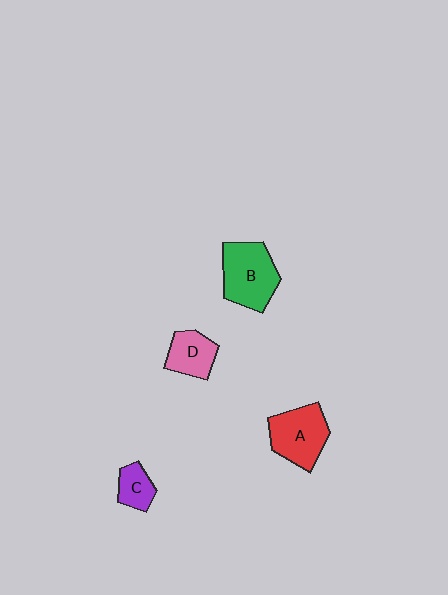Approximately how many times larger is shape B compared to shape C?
Approximately 2.3 times.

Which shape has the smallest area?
Shape C (purple).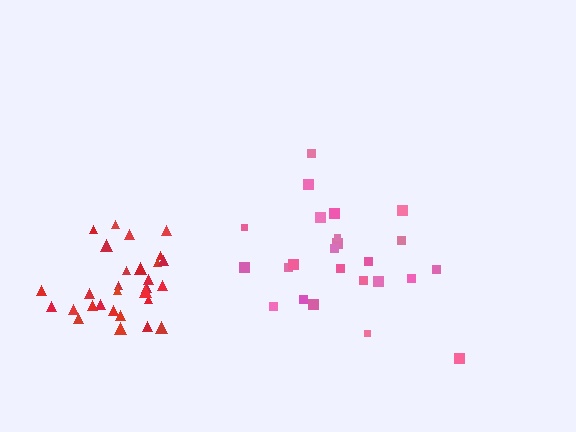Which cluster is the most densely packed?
Red.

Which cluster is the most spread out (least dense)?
Pink.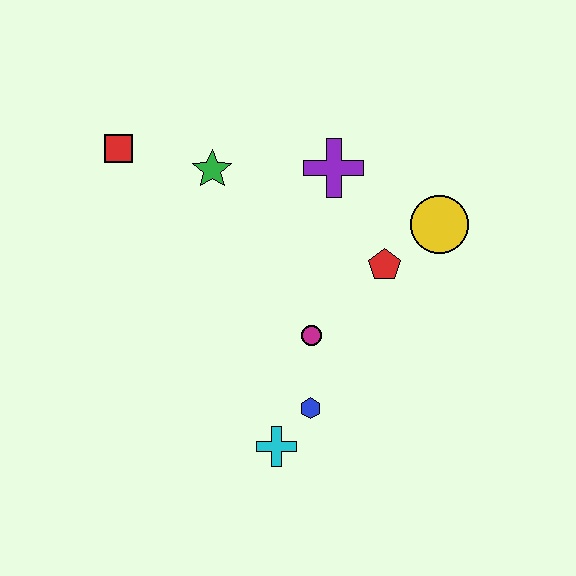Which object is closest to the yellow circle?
The red pentagon is closest to the yellow circle.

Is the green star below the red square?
Yes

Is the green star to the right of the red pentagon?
No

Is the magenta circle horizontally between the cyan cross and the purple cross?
Yes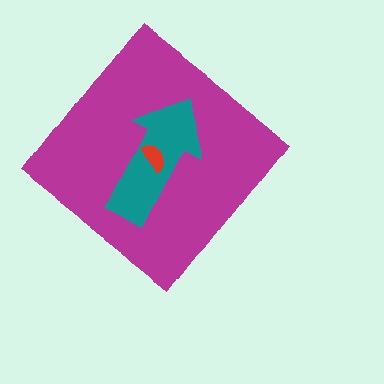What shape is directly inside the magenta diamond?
The teal arrow.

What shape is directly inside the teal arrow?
The red semicircle.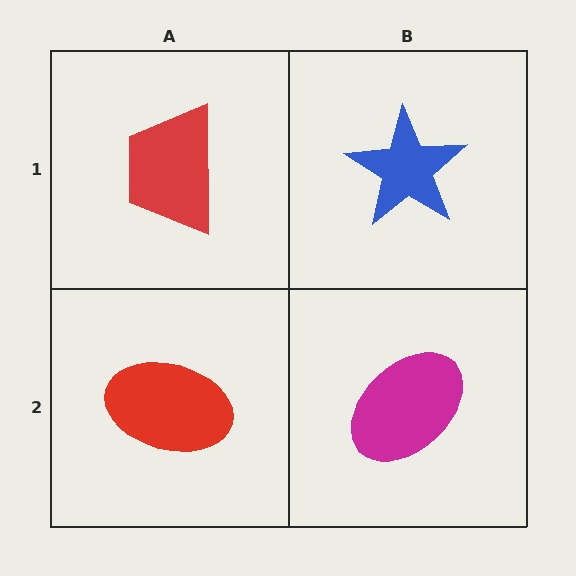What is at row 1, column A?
A red trapezoid.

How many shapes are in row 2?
2 shapes.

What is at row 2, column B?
A magenta ellipse.